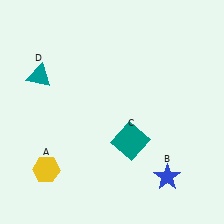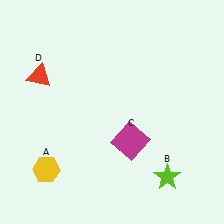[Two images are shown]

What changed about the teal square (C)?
In Image 1, C is teal. In Image 2, it changed to magenta.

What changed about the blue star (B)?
In Image 1, B is blue. In Image 2, it changed to lime.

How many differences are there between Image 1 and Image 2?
There are 3 differences between the two images.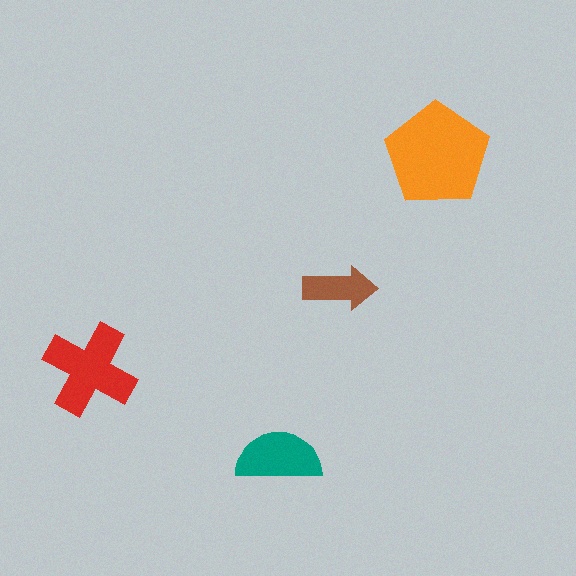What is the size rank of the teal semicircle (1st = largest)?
3rd.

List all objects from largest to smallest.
The orange pentagon, the red cross, the teal semicircle, the brown arrow.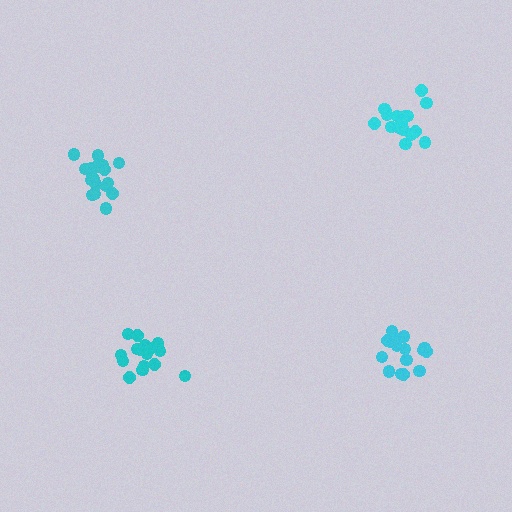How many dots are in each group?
Group 1: 18 dots, Group 2: 17 dots, Group 3: 18 dots, Group 4: 16 dots (69 total).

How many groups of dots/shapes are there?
There are 4 groups.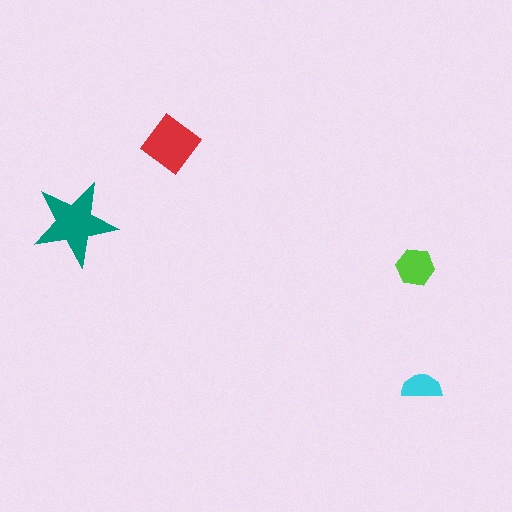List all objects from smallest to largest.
The cyan semicircle, the lime hexagon, the red diamond, the teal star.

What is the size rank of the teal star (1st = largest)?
1st.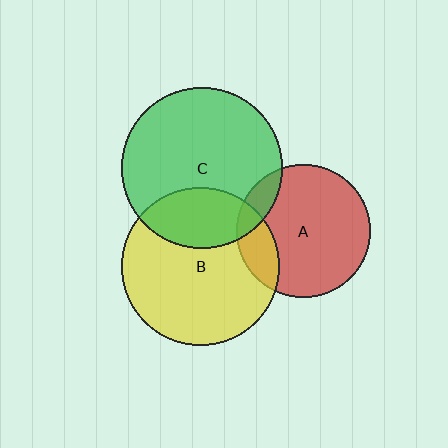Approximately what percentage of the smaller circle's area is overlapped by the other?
Approximately 10%.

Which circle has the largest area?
Circle C (green).